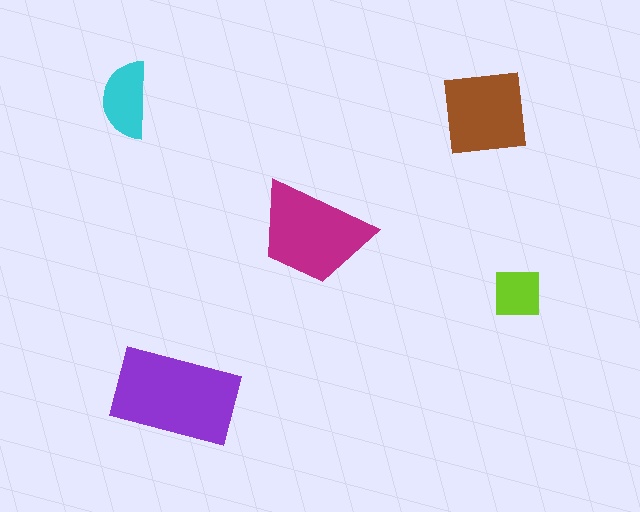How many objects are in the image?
There are 5 objects in the image.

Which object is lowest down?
The purple rectangle is bottommost.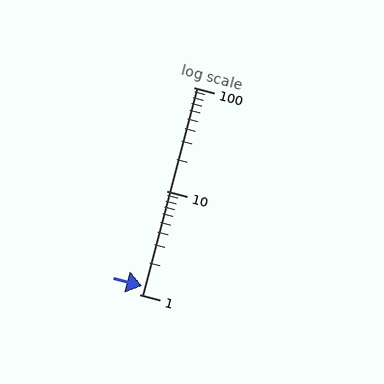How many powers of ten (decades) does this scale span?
The scale spans 2 decades, from 1 to 100.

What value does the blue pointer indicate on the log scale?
The pointer indicates approximately 1.2.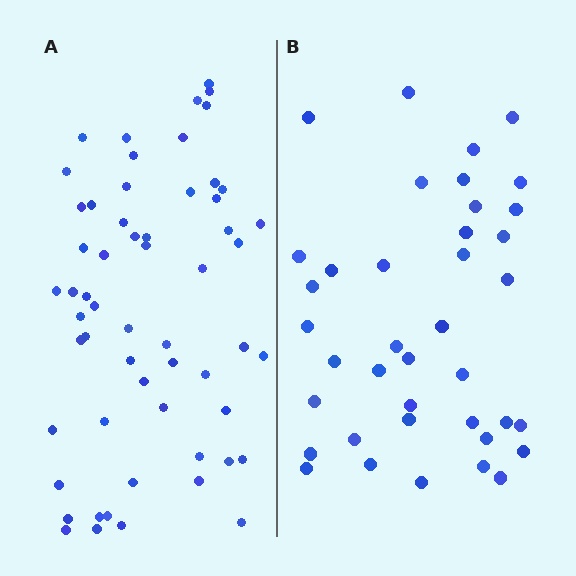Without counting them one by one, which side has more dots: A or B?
Region A (the left region) has more dots.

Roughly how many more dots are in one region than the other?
Region A has approximately 20 more dots than region B.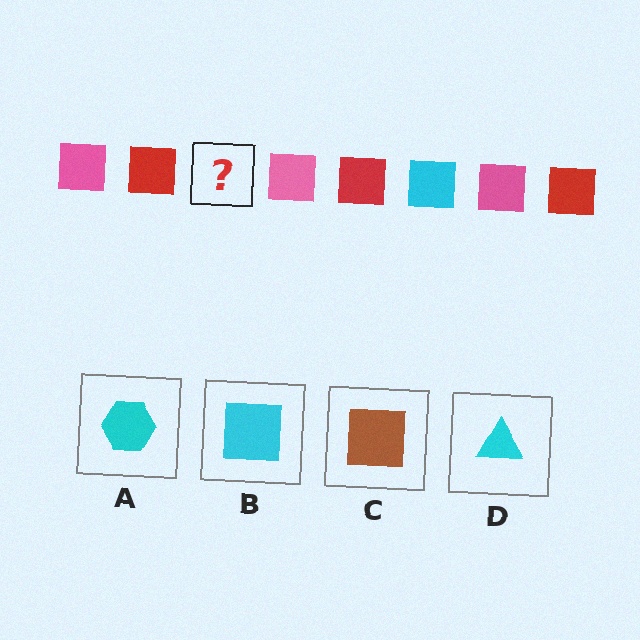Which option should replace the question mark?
Option B.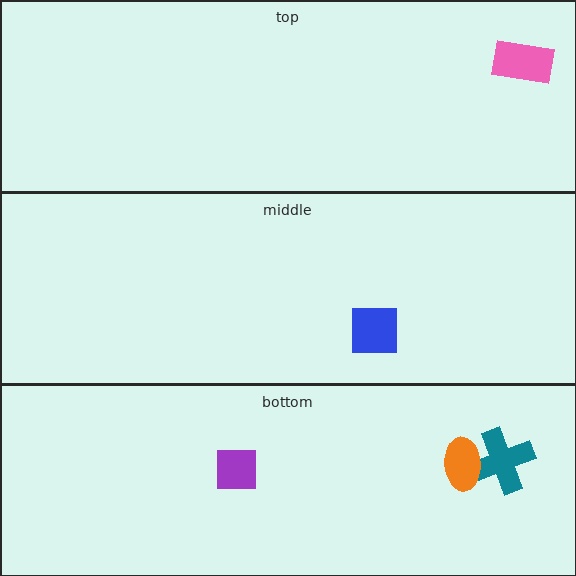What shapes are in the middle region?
The blue square.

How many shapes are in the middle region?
1.